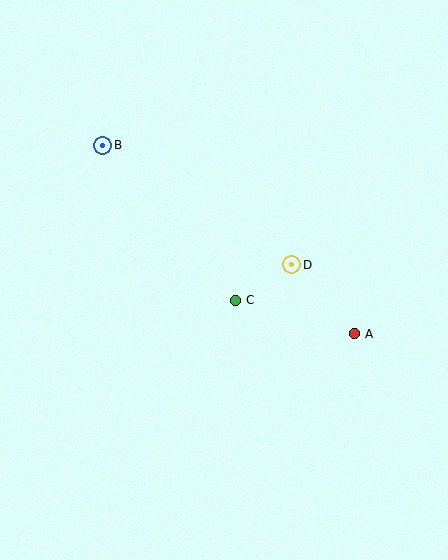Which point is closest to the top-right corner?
Point D is closest to the top-right corner.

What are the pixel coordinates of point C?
Point C is at (235, 300).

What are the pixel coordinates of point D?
Point D is at (292, 265).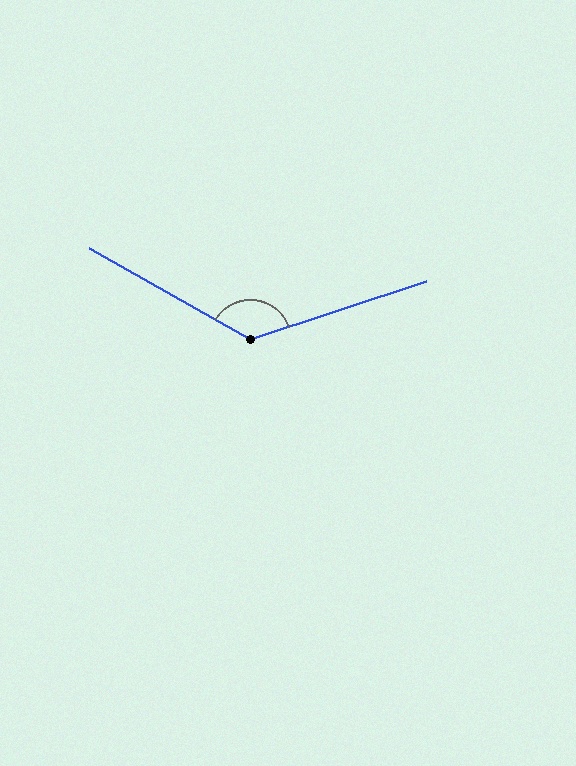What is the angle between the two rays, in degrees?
Approximately 132 degrees.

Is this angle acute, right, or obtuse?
It is obtuse.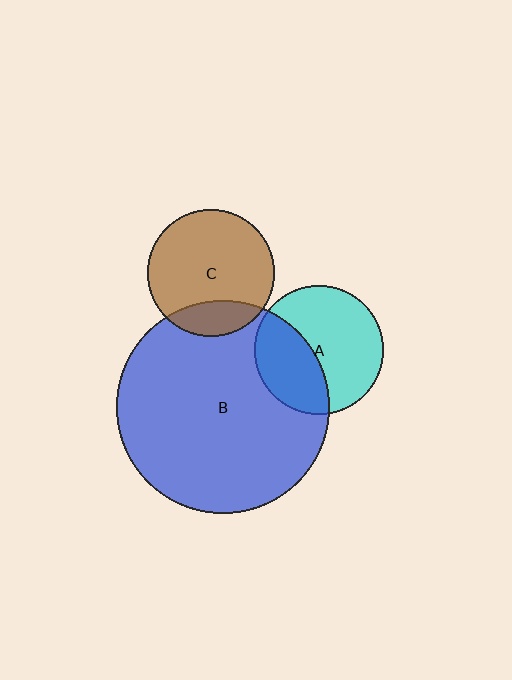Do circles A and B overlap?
Yes.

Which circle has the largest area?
Circle B (blue).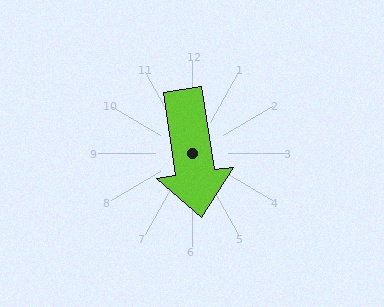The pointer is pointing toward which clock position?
Roughly 6 o'clock.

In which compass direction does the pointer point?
South.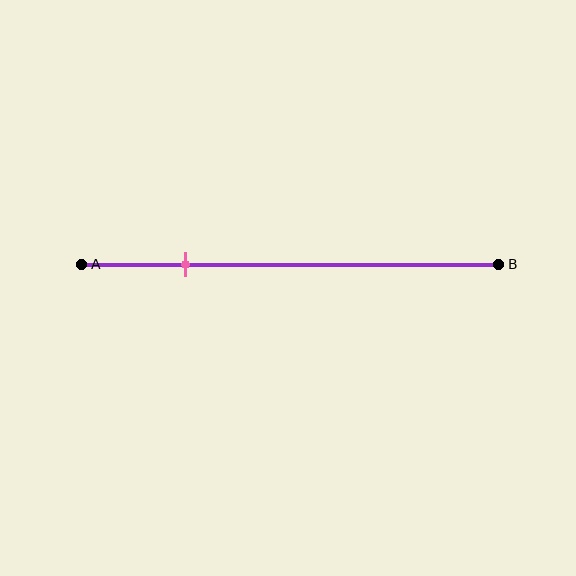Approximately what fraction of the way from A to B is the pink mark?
The pink mark is approximately 25% of the way from A to B.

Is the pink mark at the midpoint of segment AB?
No, the mark is at about 25% from A, not at the 50% midpoint.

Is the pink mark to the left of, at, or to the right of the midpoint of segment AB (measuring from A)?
The pink mark is to the left of the midpoint of segment AB.